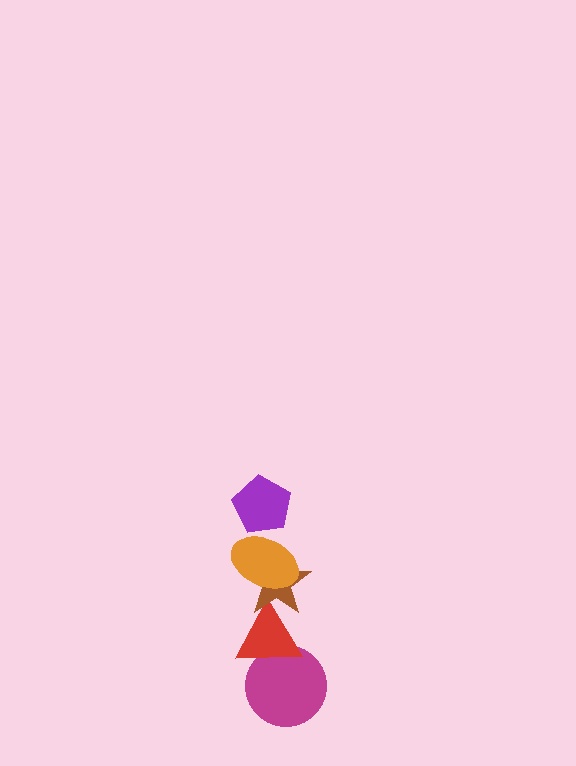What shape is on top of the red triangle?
The brown star is on top of the red triangle.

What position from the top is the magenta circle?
The magenta circle is 5th from the top.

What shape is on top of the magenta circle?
The red triangle is on top of the magenta circle.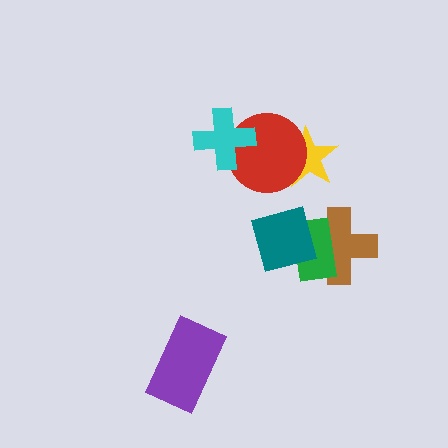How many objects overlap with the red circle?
2 objects overlap with the red circle.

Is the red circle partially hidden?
Yes, it is partially covered by another shape.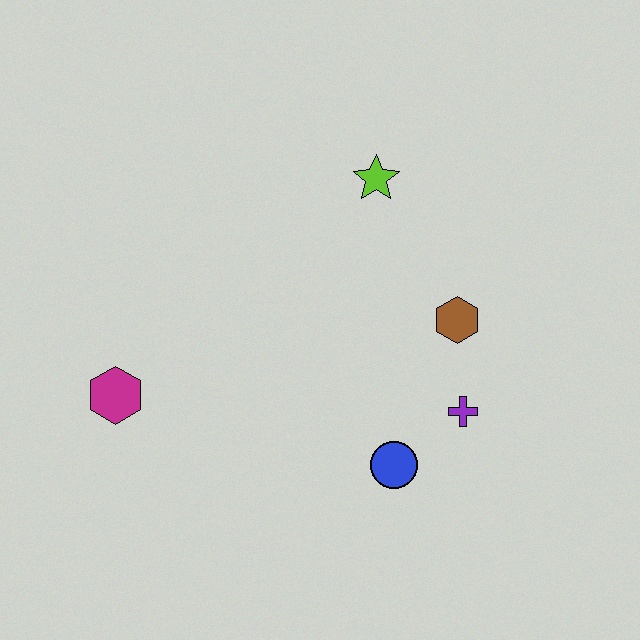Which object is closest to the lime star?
The brown hexagon is closest to the lime star.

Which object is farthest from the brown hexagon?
The magenta hexagon is farthest from the brown hexagon.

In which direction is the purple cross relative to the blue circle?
The purple cross is to the right of the blue circle.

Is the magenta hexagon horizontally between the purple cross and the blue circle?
No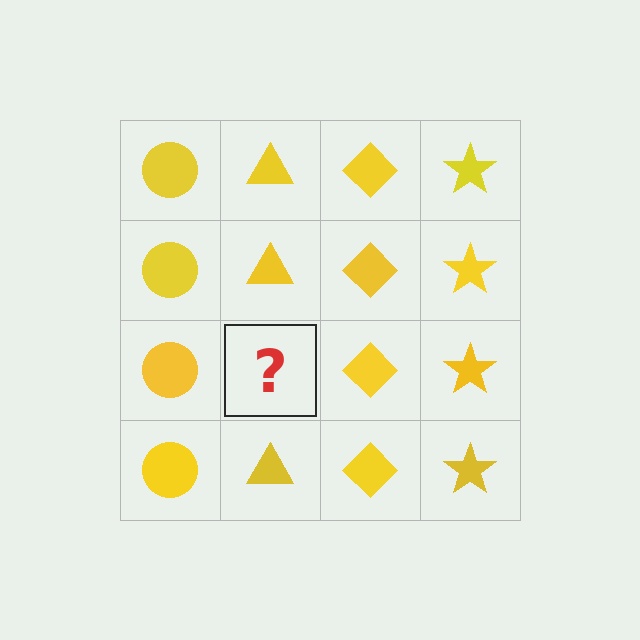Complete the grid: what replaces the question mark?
The question mark should be replaced with a yellow triangle.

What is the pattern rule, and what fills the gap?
The rule is that each column has a consistent shape. The gap should be filled with a yellow triangle.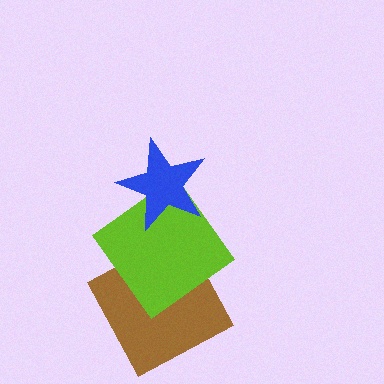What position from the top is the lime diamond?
The lime diamond is 2nd from the top.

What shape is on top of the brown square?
The lime diamond is on top of the brown square.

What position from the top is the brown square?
The brown square is 3rd from the top.